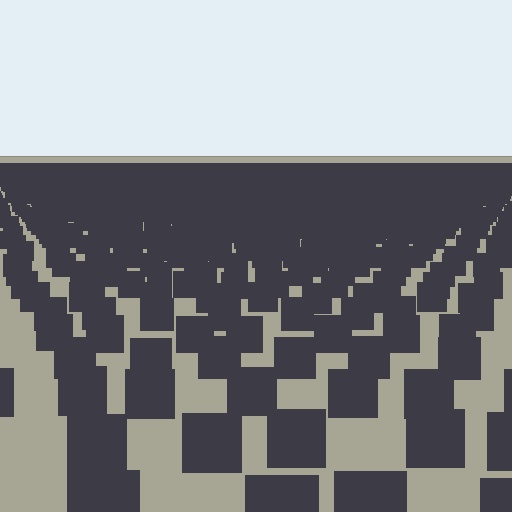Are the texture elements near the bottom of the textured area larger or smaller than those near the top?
Larger. Near the bottom, elements are closer to the viewer and appear at a bigger on-screen size.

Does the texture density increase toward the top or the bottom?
Density increases toward the top.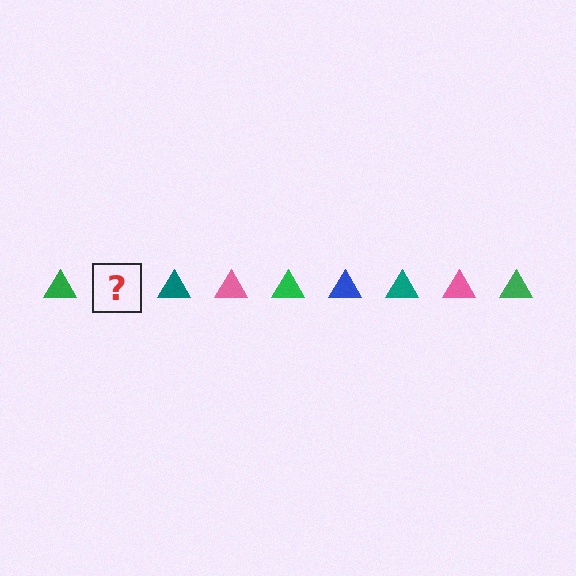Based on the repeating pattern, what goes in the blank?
The blank should be a blue triangle.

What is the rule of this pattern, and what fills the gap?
The rule is that the pattern cycles through green, blue, teal, pink triangles. The gap should be filled with a blue triangle.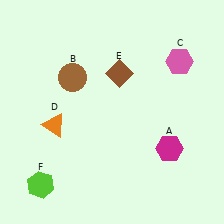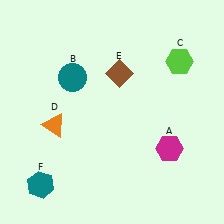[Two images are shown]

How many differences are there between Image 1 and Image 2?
There are 3 differences between the two images.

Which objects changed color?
B changed from brown to teal. C changed from pink to lime. F changed from lime to teal.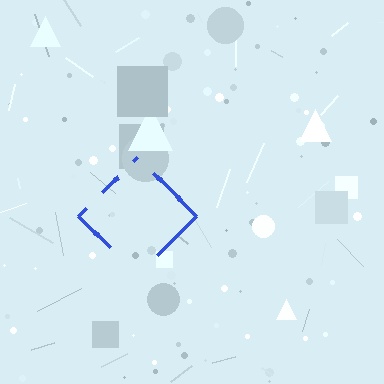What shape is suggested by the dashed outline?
The dashed outline suggests a diamond.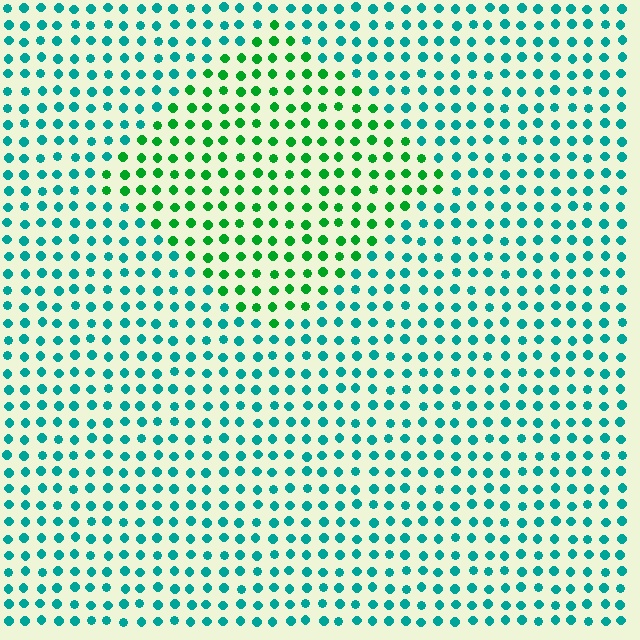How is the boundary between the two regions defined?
The boundary is defined purely by a slight shift in hue (about 44 degrees). Spacing, size, and orientation are identical on both sides.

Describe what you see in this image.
The image is filled with small teal elements in a uniform arrangement. A diamond-shaped region is visible where the elements are tinted to a slightly different hue, forming a subtle color boundary.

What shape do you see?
I see a diamond.